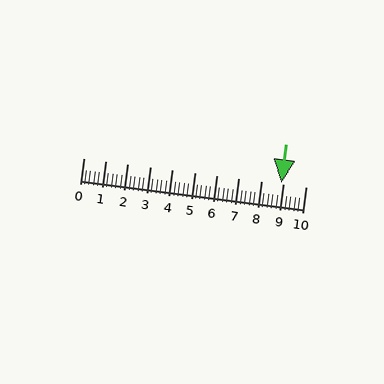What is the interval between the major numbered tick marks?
The major tick marks are spaced 1 units apart.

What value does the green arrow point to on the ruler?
The green arrow points to approximately 8.9.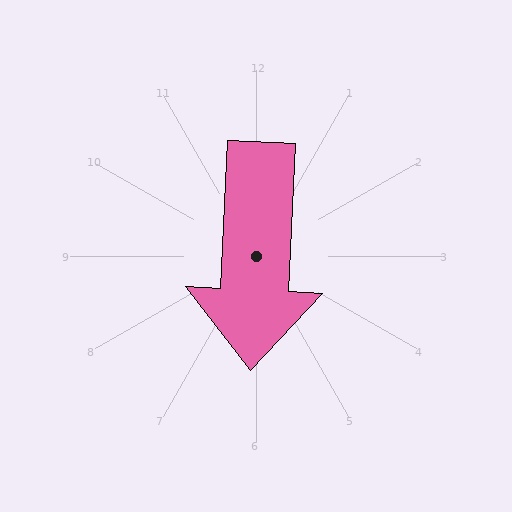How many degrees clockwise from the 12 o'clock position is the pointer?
Approximately 183 degrees.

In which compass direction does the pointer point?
South.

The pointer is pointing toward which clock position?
Roughly 6 o'clock.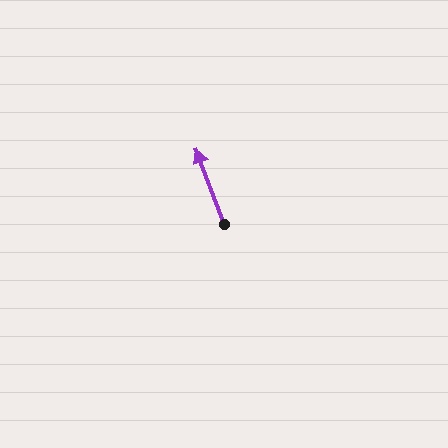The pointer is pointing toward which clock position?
Roughly 11 o'clock.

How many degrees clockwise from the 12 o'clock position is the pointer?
Approximately 340 degrees.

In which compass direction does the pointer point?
North.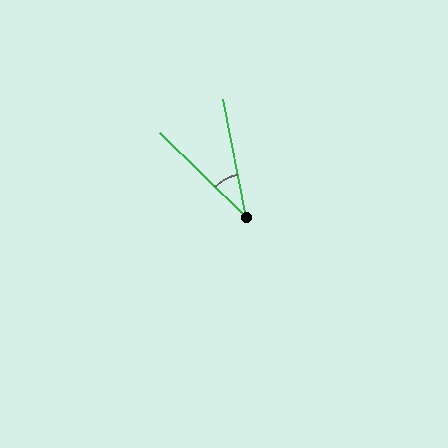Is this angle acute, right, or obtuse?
It is acute.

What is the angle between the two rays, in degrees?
Approximately 35 degrees.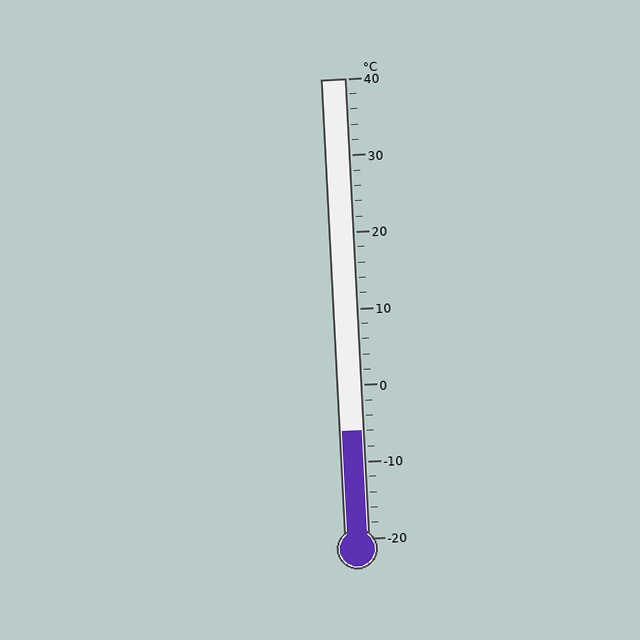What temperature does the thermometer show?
The thermometer shows approximately -6°C.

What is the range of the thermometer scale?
The thermometer scale ranges from -20°C to 40°C.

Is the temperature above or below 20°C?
The temperature is below 20°C.